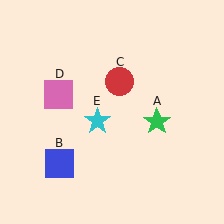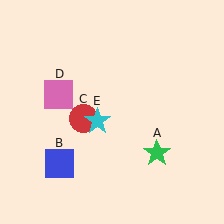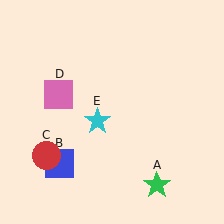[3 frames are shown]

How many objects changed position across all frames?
2 objects changed position: green star (object A), red circle (object C).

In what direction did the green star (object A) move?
The green star (object A) moved down.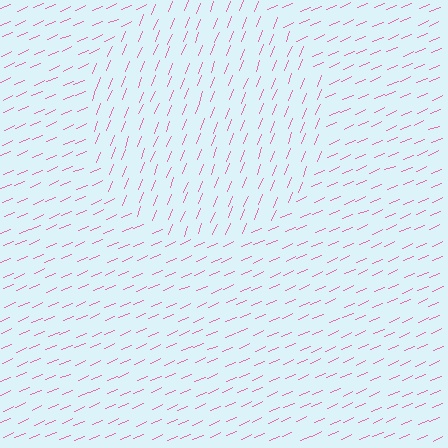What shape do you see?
I see a circle.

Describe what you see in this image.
The image is filled with small pink line segments. A circle region in the image has lines oriented differently from the surrounding lines, creating a visible texture boundary.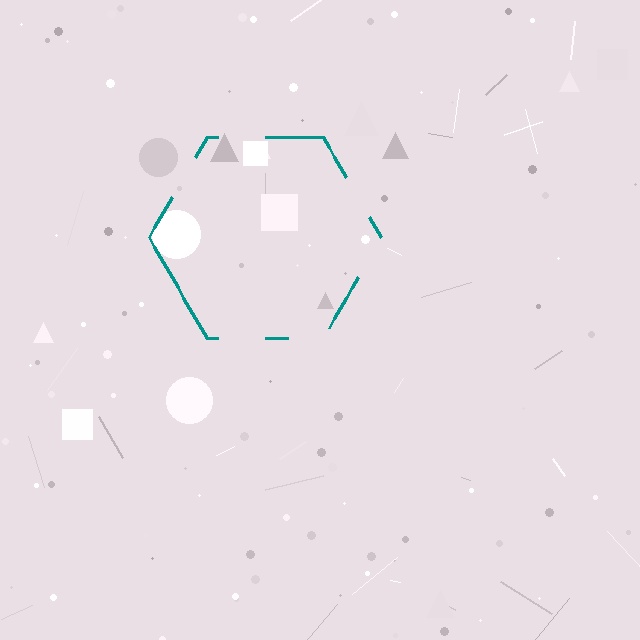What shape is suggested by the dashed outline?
The dashed outline suggests a hexagon.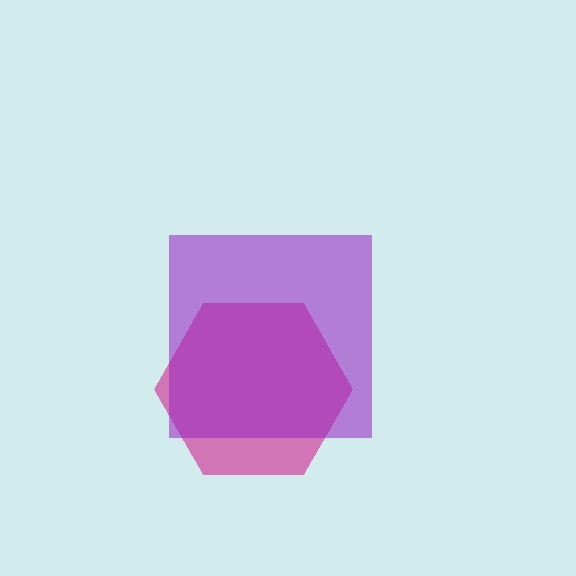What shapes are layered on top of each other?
The layered shapes are: a magenta hexagon, a purple square.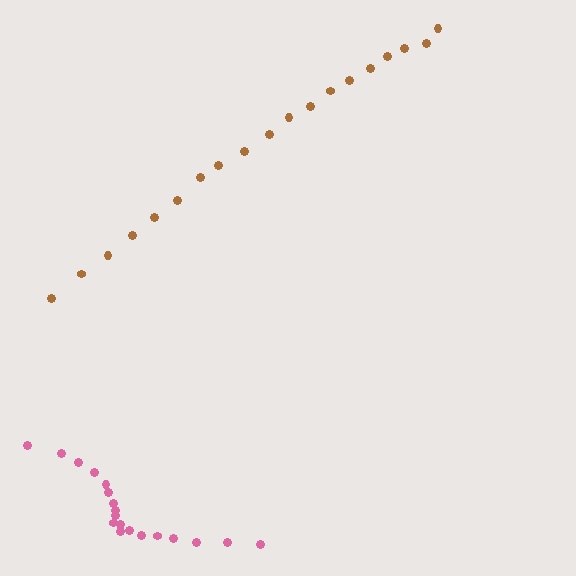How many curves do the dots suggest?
There are 2 distinct paths.